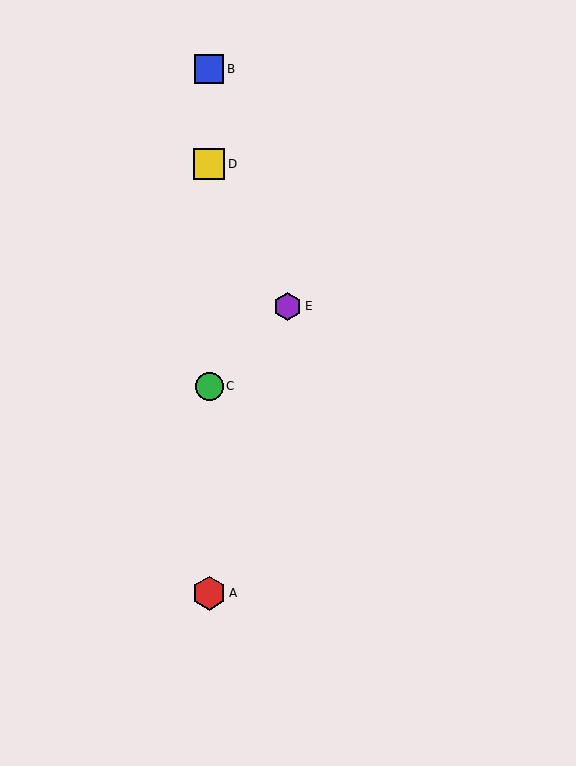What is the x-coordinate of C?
Object C is at x≈209.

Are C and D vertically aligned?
Yes, both are at x≈209.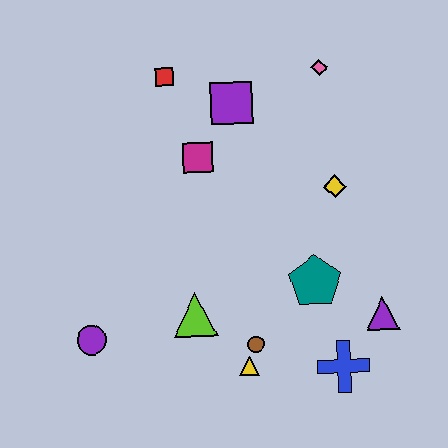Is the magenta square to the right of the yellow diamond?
No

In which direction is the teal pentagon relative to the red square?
The teal pentagon is below the red square.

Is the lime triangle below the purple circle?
No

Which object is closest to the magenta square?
The purple square is closest to the magenta square.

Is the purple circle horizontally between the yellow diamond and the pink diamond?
No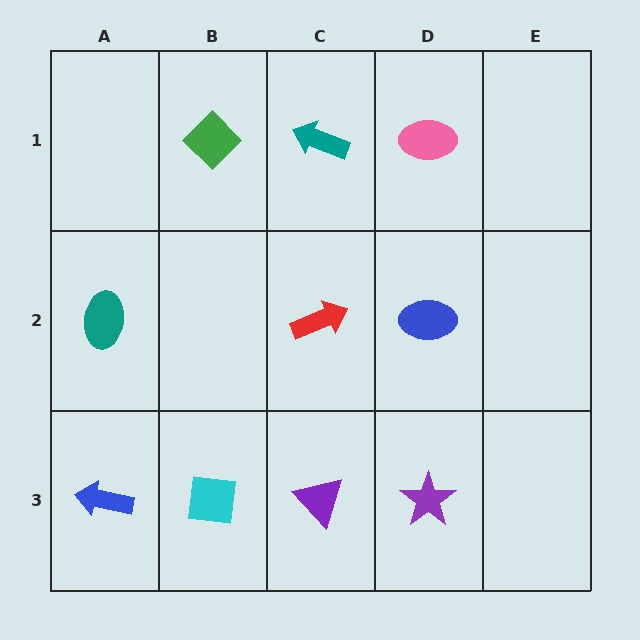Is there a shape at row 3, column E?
No, that cell is empty.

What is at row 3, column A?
A blue arrow.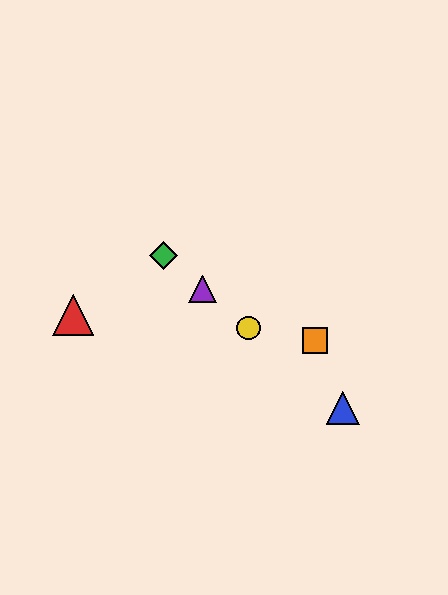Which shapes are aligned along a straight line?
The blue triangle, the green diamond, the yellow circle, the purple triangle are aligned along a straight line.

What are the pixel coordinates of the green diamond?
The green diamond is at (164, 256).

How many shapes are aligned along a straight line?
4 shapes (the blue triangle, the green diamond, the yellow circle, the purple triangle) are aligned along a straight line.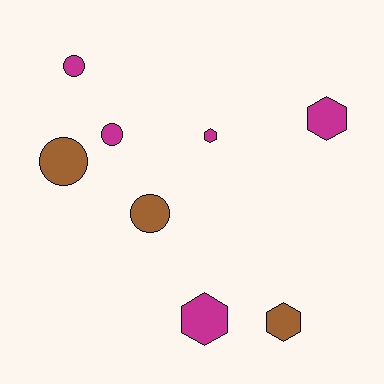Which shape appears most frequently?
Circle, with 4 objects.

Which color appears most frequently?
Magenta, with 5 objects.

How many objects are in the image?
There are 8 objects.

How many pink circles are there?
There are no pink circles.